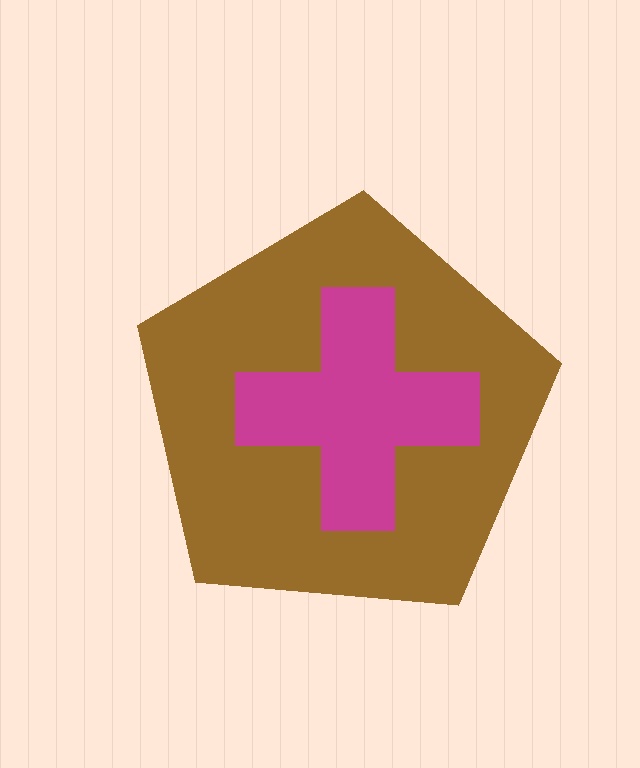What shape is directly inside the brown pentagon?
The magenta cross.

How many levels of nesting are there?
2.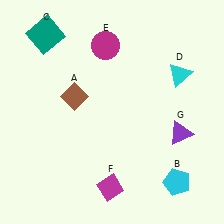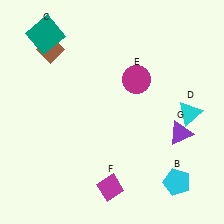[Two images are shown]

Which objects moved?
The objects that moved are: the brown diamond (A), the cyan triangle (D), the magenta circle (E).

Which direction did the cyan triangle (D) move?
The cyan triangle (D) moved down.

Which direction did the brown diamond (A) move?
The brown diamond (A) moved up.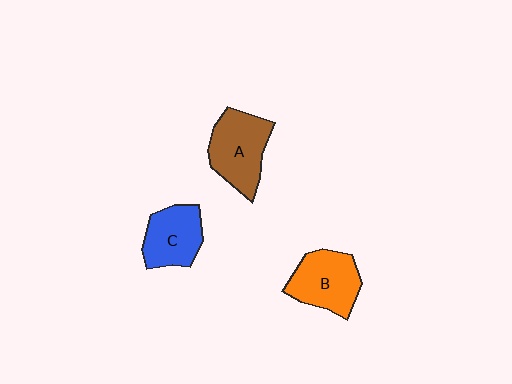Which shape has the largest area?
Shape A (brown).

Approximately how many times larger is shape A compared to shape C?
Approximately 1.2 times.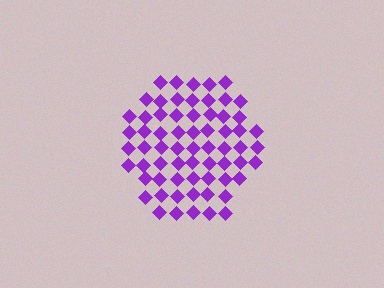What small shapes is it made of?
It is made of small diamonds.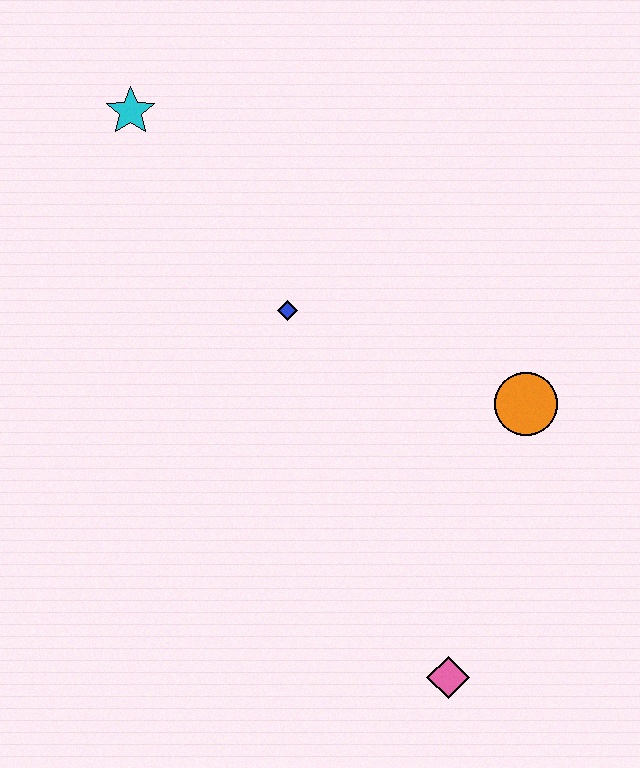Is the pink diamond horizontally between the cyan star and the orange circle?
Yes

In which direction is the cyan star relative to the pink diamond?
The cyan star is above the pink diamond.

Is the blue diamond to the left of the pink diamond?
Yes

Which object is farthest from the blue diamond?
The pink diamond is farthest from the blue diamond.